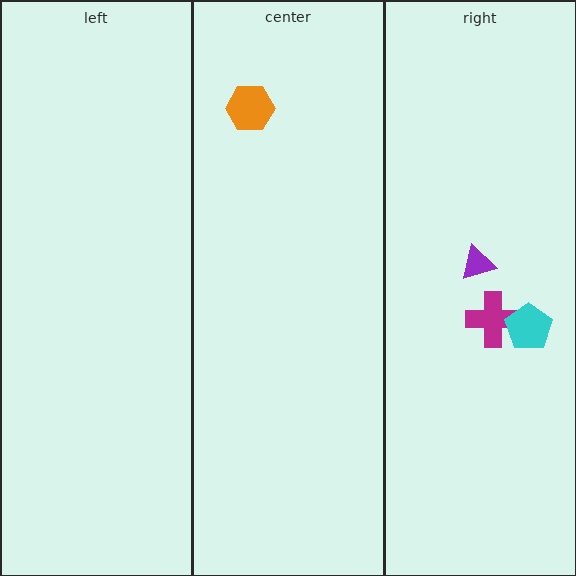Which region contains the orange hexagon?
The center region.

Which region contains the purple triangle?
The right region.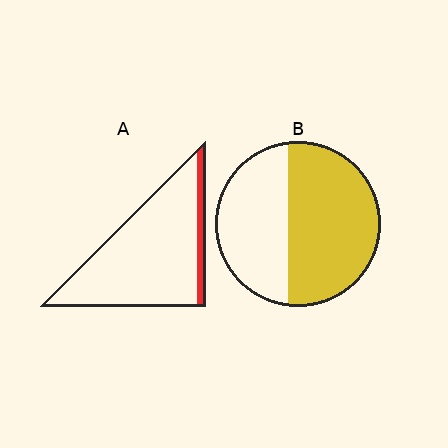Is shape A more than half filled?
No.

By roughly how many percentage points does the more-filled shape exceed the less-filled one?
By roughly 45 percentage points (B over A).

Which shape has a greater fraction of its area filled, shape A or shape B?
Shape B.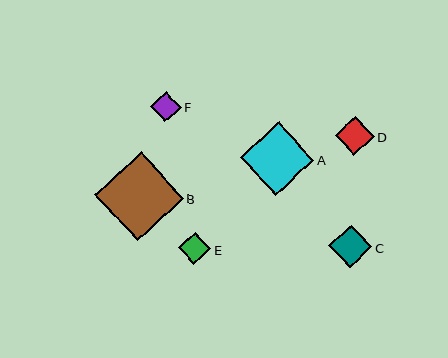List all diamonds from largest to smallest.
From largest to smallest: B, A, C, D, E, F.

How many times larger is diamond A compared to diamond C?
Diamond A is approximately 1.7 times the size of diamond C.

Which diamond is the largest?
Diamond B is the largest with a size of approximately 88 pixels.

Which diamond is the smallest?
Diamond F is the smallest with a size of approximately 31 pixels.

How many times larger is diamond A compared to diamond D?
Diamond A is approximately 1.9 times the size of diamond D.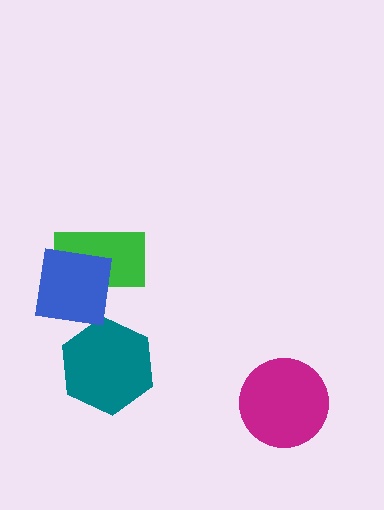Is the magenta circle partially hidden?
No, no other shape covers it.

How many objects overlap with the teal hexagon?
0 objects overlap with the teal hexagon.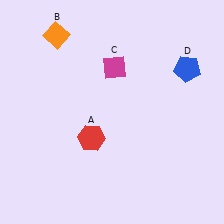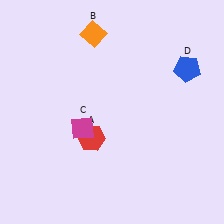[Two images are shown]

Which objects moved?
The objects that moved are: the orange diamond (B), the magenta diamond (C).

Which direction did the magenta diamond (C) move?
The magenta diamond (C) moved down.